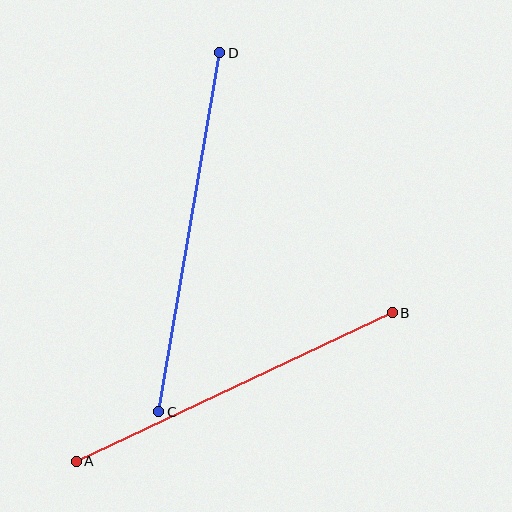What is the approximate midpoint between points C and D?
The midpoint is at approximately (189, 232) pixels.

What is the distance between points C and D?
The distance is approximately 364 pixels.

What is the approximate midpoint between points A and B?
The midpoint is at approximately (234, 387) pixels.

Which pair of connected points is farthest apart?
Points C and D are farthest apart.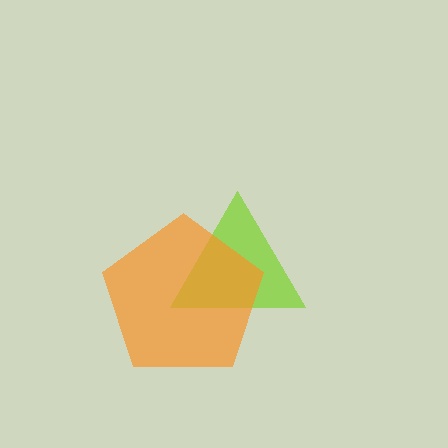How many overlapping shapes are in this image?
There are 2 overlapping shapes in the image.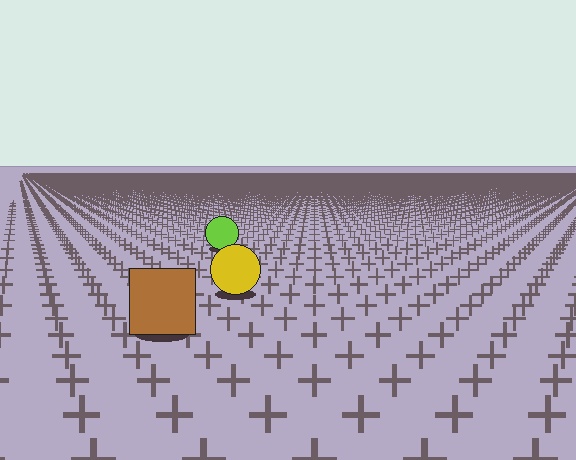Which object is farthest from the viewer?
The lime circle is farthest from the viewer. It appears smaller and the ground texture around it is denser.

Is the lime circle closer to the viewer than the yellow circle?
No. The yellow circle is closer — you can tell from the texture gradient: the ground texture is coarser near it.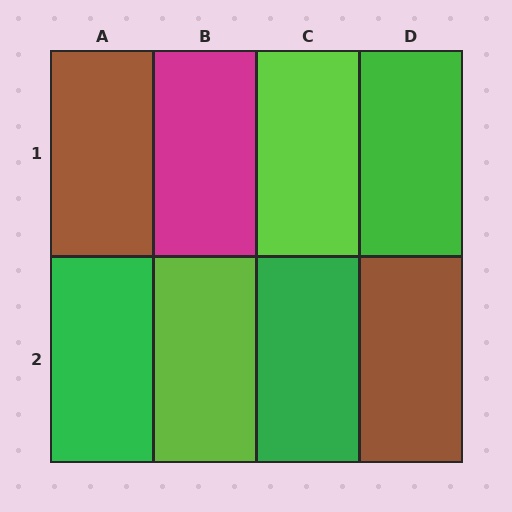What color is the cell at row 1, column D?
Green.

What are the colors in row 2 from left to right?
Green, lime, green, brown.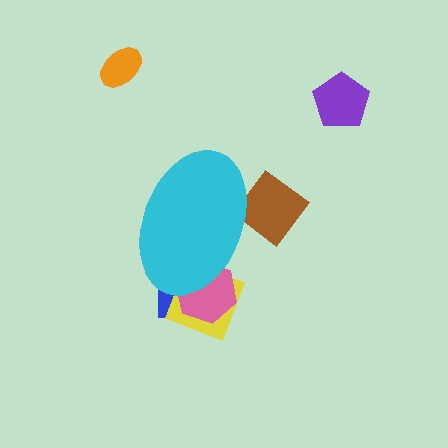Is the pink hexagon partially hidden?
Yes, the pink hexagon is partially hidden behind the cyan ellipse.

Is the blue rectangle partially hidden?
Yes, the blue rectangle is partially hidden behind the cyan ellipse.